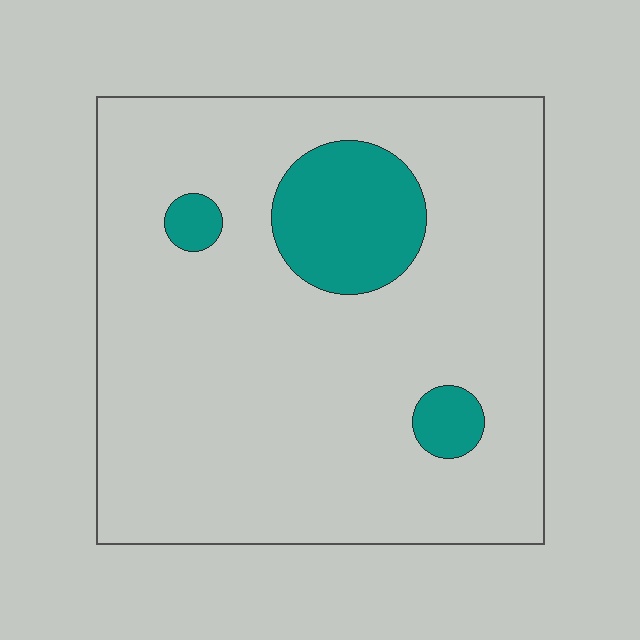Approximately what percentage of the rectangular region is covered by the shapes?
Approximately 15%.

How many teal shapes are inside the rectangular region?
3.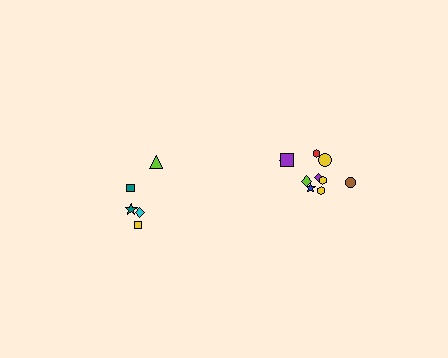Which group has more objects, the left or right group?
The right group.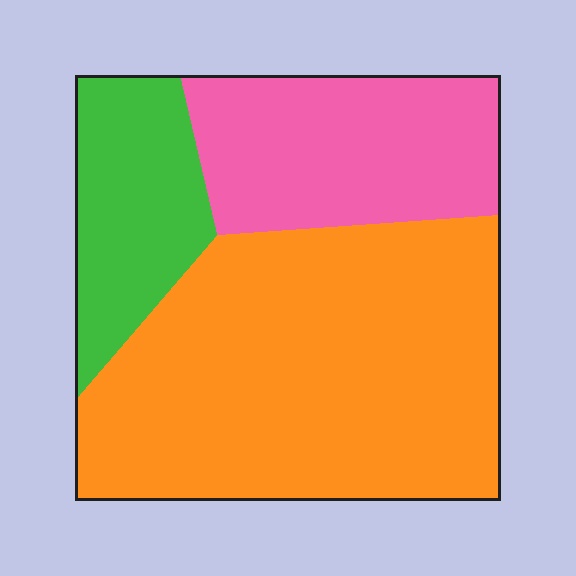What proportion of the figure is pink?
Pink covers 25% of the figure.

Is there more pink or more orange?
Orange.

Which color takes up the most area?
Orange, at roughly 55%.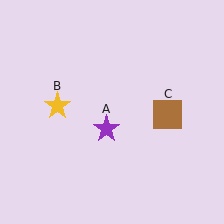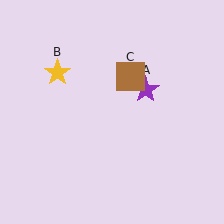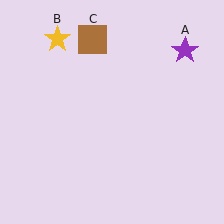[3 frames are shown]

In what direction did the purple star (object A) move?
The purple star (object A) moved up and to the right.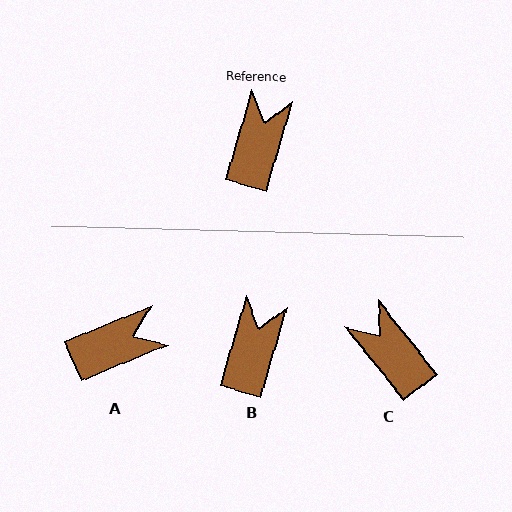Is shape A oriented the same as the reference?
No, it is off by about 51 degrees.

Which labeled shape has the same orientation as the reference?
B.